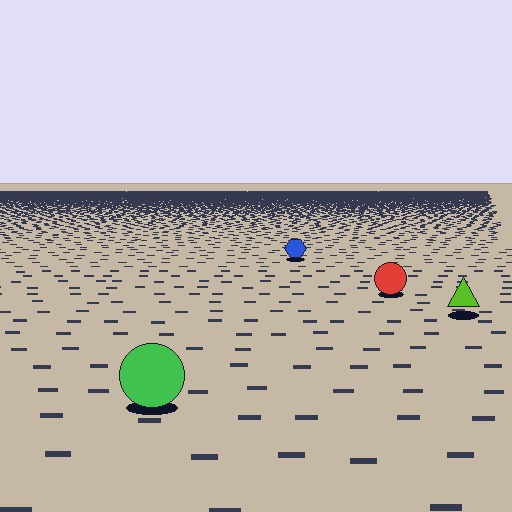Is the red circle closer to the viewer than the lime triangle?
No. The lime triangle is closer — you can tell from the texture gradient: the ground texture is coarser near it.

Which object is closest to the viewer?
The green circle is closest. The texture marks near it are larger and more spread out.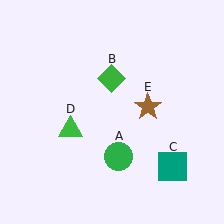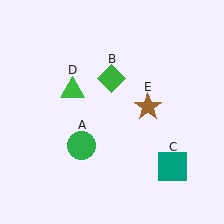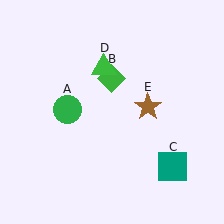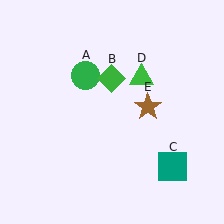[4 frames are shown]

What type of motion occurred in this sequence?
The green circle (object A), green triangle (object D) rotated clockwise around the center of the scene.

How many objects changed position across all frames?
2 objects changed position: green circle (object A), green triangle (object D).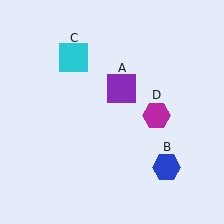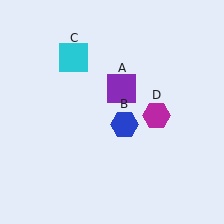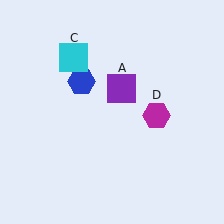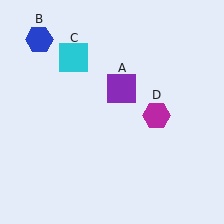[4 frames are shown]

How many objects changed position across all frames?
1 object changed position: blue hexagon (object B).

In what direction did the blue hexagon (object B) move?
The blue hexagon (object B) moved up and to the left.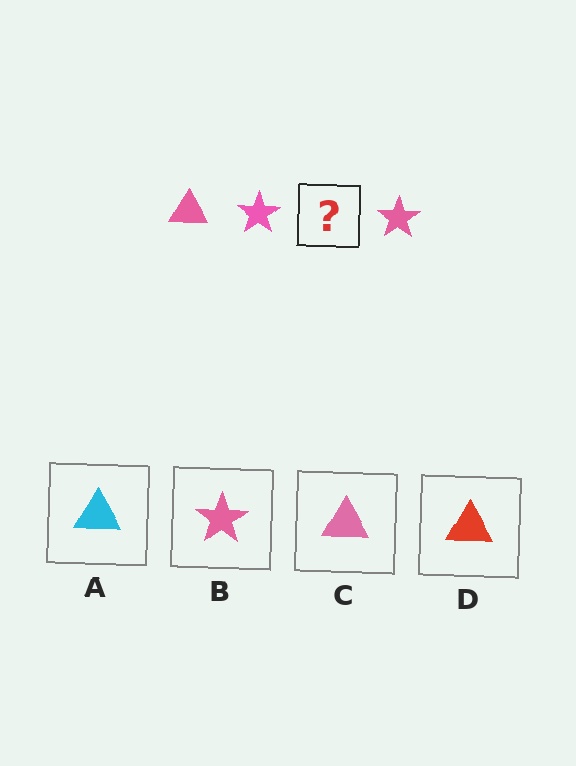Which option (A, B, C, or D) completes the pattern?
C.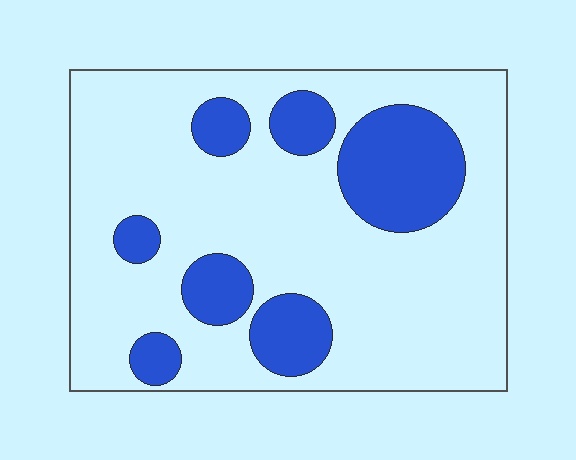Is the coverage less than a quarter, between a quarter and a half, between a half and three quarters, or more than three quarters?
Less than a quarter.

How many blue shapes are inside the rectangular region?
7.